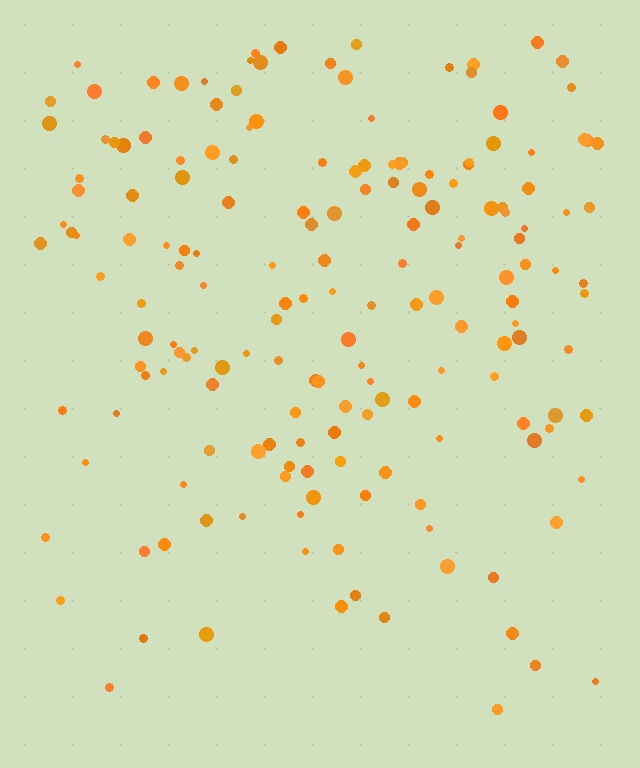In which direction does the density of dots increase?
From bottom to top, with the top side densest.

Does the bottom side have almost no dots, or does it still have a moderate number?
Still a moderate number, just noticeably fewer than the top.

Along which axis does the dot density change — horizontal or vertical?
Vertical.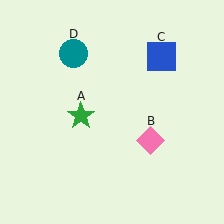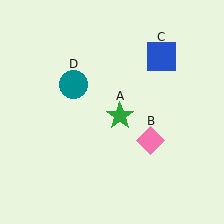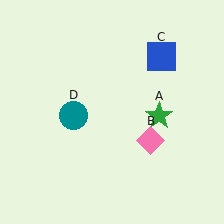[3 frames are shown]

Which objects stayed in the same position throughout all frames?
Pink diamond (object B) and blue square (object C) remained stationary.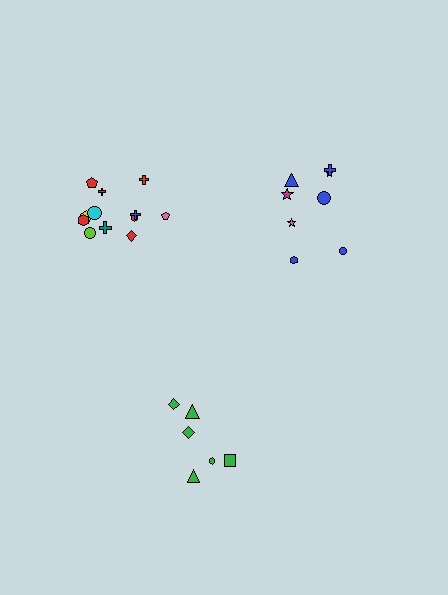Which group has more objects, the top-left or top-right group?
The top-left group.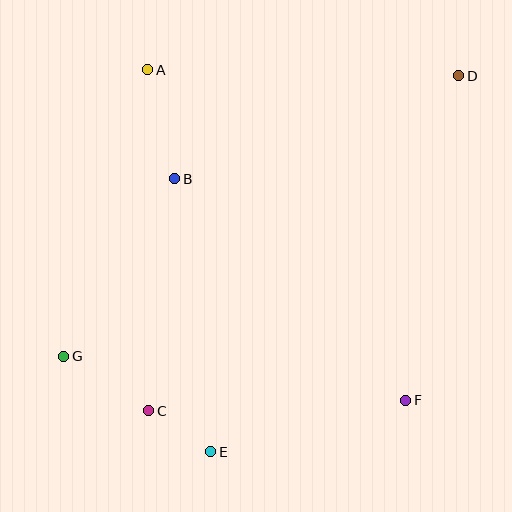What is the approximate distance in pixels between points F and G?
The distance between F and G is approximately 345 pixels.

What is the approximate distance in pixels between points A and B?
The distance between A and B is approximately 112 pixels.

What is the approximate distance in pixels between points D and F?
The distance between D and F is approximately 329 pixels.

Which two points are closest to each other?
Points C and E are closest to each other.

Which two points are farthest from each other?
Points D and G are farthest from each other.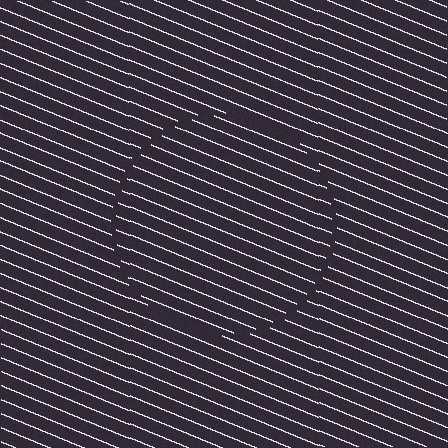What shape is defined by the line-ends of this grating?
An illusory circle. The interior of the shape contains the same grating, shifted by half a period — the contour is defined by the phase discontinuity where line-ends from the inner and outer gratings abut.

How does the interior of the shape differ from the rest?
The interior of the shape contains the same grating, shifted by half a period — the contour is defined by the phase discontinuity where line-ends from the inner and outer gratings abut.